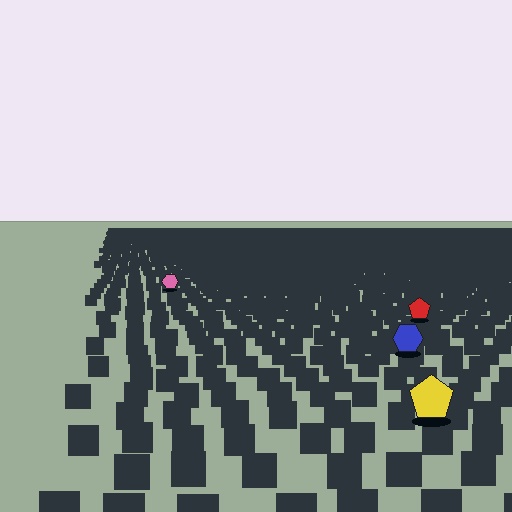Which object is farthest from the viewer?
The pink hexagon is farthest from the viewer. It appears smaller and the ground texture around it is denser.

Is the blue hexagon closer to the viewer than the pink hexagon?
Yes. The blue hexagon is closer — you can tell from the texture gradient: the ground texture is coarser near it.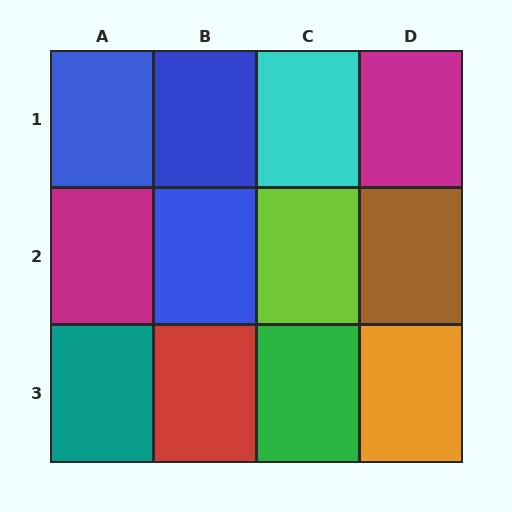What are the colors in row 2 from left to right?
Magenta, blue, lime, brown.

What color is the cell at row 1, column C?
Cyan.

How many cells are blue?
3 cells are blue.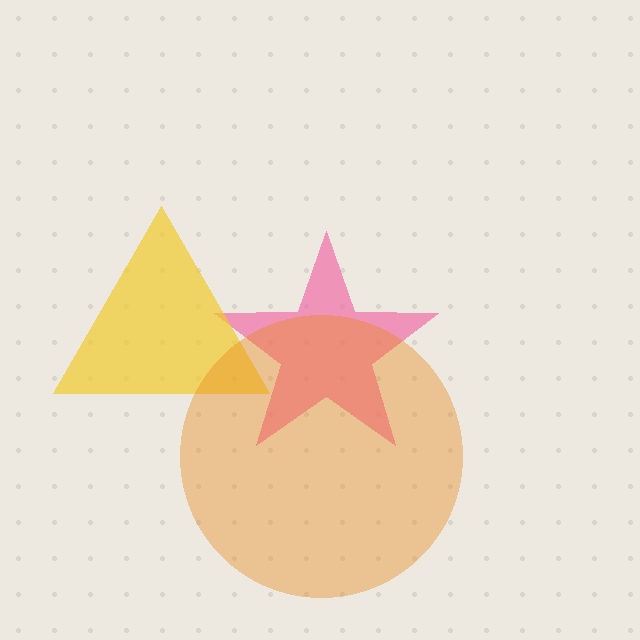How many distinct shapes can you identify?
There are 3 distinct shapes: a pink star, a yellow triangle, an orange circle.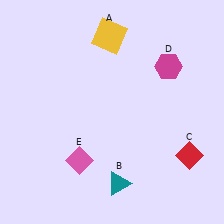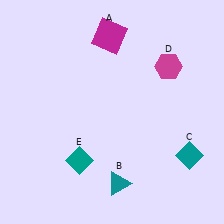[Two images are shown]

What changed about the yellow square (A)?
In Image 1, A is yellow. In Image 2, it changed to magenta.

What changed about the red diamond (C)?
In Image 1, C is red. In Image 2, it changed to teal.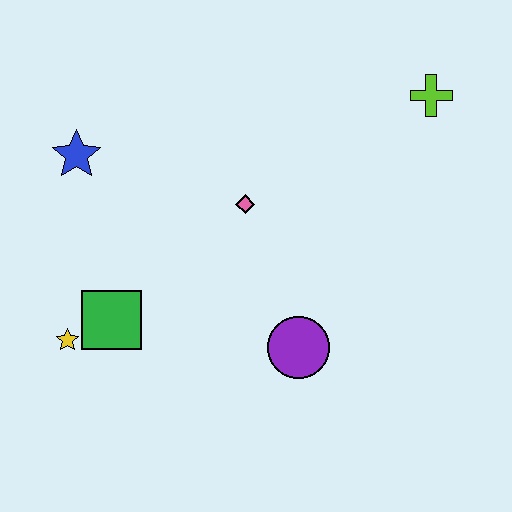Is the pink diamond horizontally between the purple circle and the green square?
Yes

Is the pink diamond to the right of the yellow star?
Yes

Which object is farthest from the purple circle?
The blue star is farthest from the purple circle.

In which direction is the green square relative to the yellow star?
The green square is to the right of the yellow star.